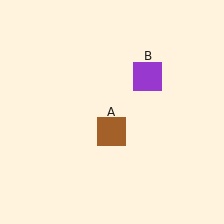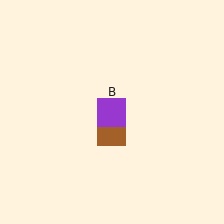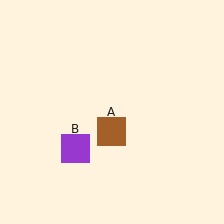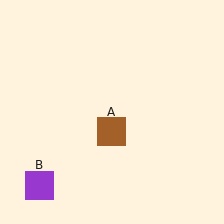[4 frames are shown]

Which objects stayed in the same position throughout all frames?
Brown square (object A) remained stationary.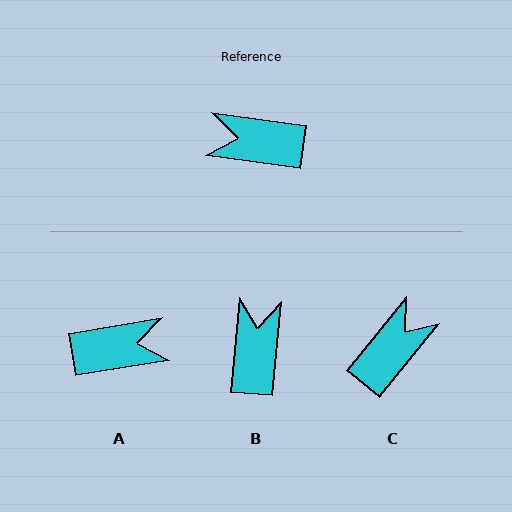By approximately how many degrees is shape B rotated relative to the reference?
Approximately 87 degrees clockwise.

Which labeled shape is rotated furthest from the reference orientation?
A, about 163 degrees away.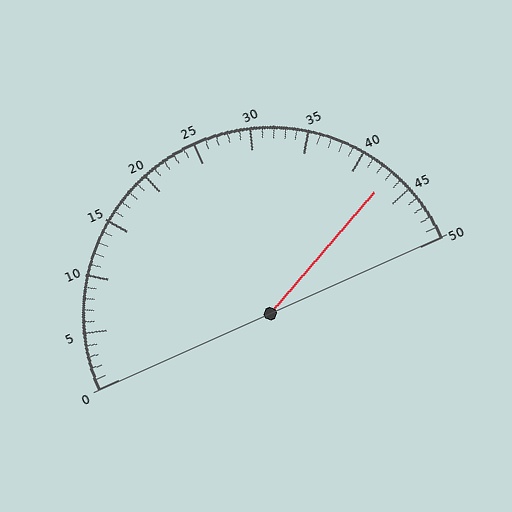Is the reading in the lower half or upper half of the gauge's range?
The reading is in the upper half of the range (0 to 50).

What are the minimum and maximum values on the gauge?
The gauge ranges from 0 to 50.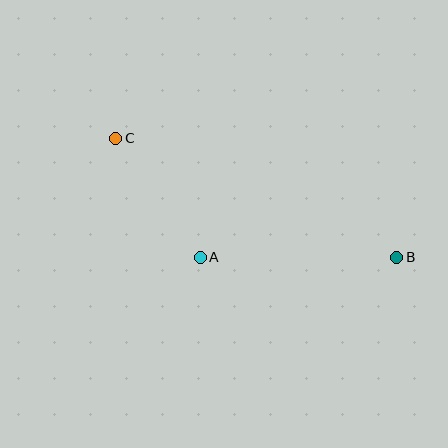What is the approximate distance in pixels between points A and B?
The distance between A and B is approximately 197 pixels.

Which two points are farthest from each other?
Points B and C are farthest from each other.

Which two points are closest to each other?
Points A and C are closest to each other.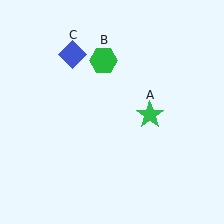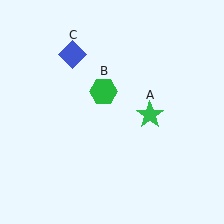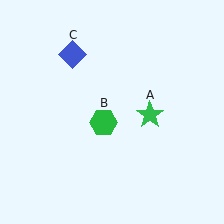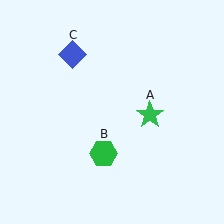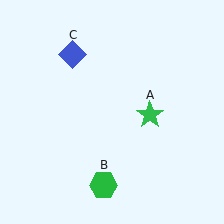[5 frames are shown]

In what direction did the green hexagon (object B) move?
The green hexagon (object B) moved down.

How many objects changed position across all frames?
1 object changed position: green hexagon (object B).